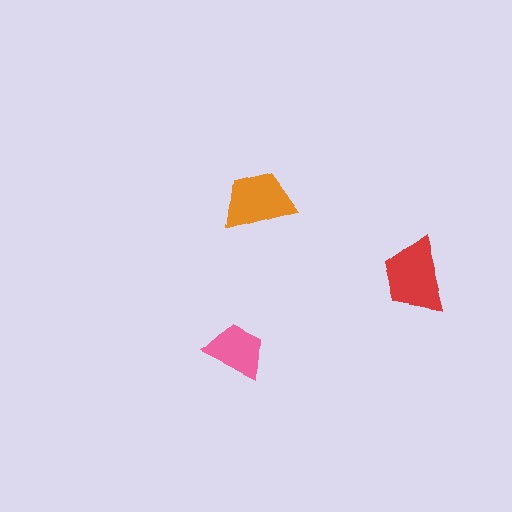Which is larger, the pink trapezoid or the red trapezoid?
The red one.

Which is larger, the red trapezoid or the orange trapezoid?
The red one.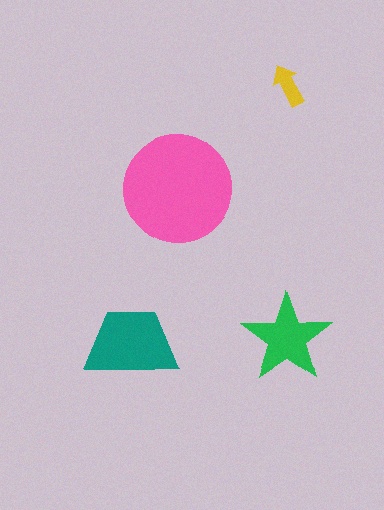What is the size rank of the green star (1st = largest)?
3rd.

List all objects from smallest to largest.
The yellow arrow, the green star, the teal trapezoid, the pink circle.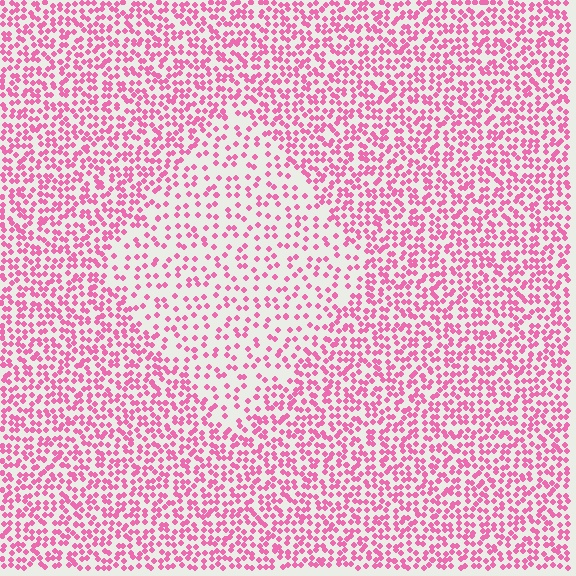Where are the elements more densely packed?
The elements are more densely packed outside the diamond boundary.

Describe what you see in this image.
The image contains small pink elements arranged at two different densities. A diamond-shaped region is visible where the elements are less densely packed than the surrounding area.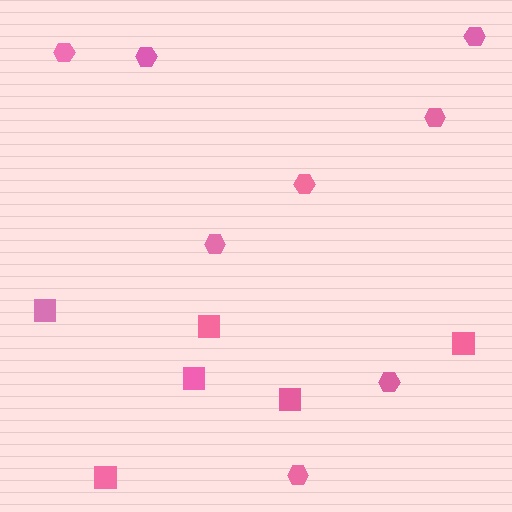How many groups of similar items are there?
There are 2 groups: one group of squares (6) and one group of hexagons (8).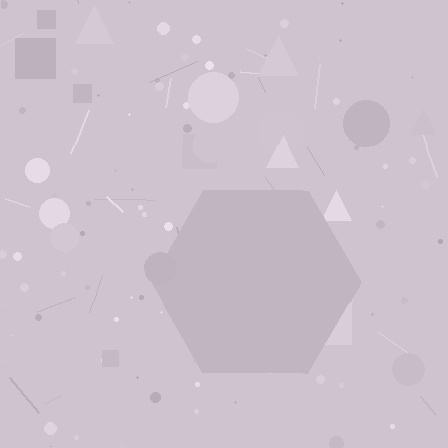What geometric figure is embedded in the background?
A hexagon is embedded in the background.